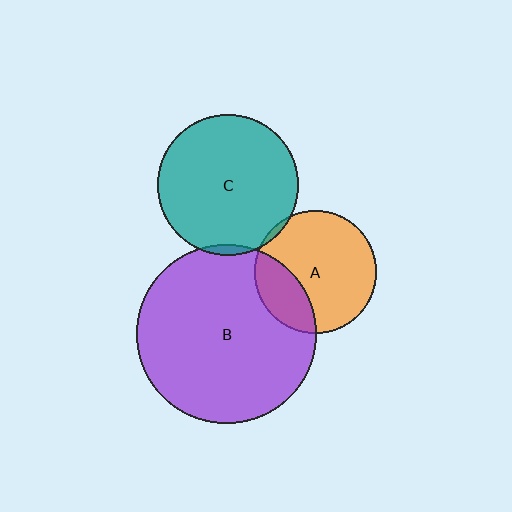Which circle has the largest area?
Circle B (purple).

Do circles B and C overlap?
Yes.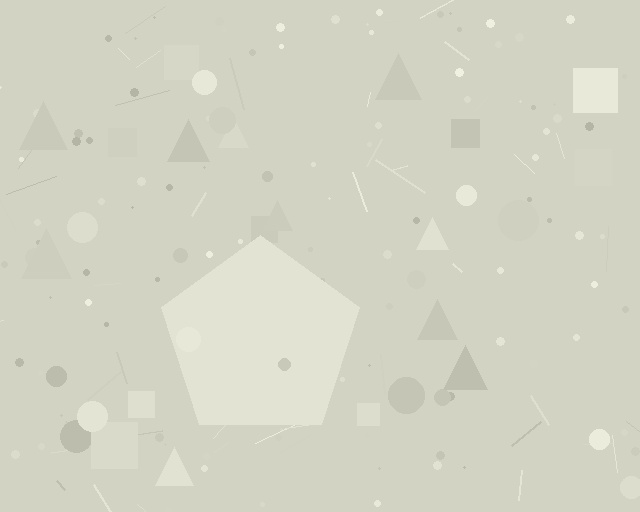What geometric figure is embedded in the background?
A pentagon is embedded in the background.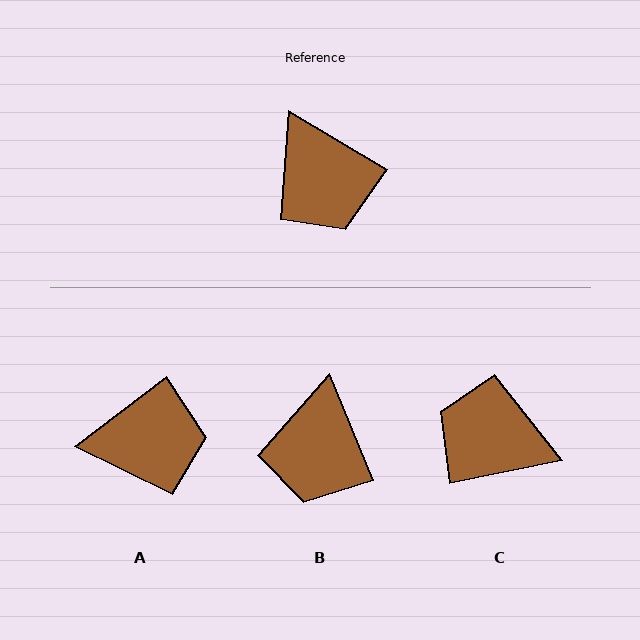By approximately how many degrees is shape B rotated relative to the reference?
Approximately 37 degrees clockwise.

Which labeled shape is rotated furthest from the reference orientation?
C, about 137 degrees away.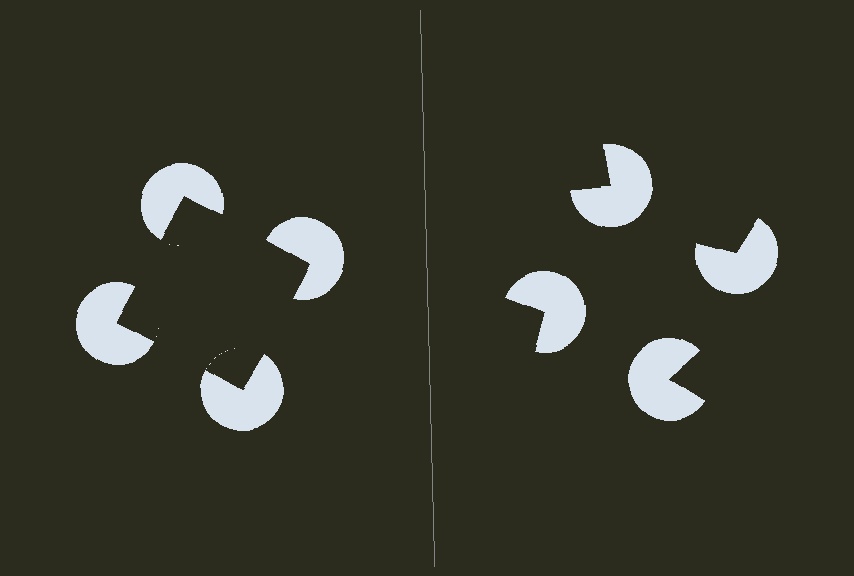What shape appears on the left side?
An illusory square.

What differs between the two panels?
The pac-man discs are positioned identically on both sides; only the wedge orientations differ. On the left they align to a square; on the right they are misaligned.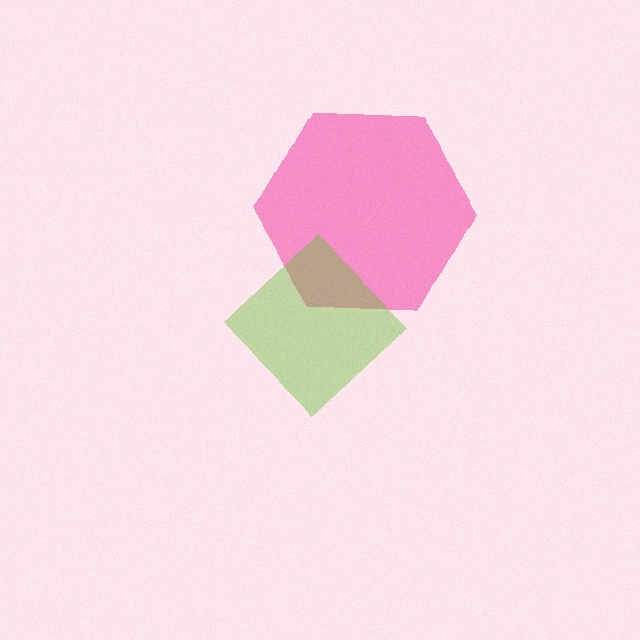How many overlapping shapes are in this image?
There are 2 overlapping shapes in the image.